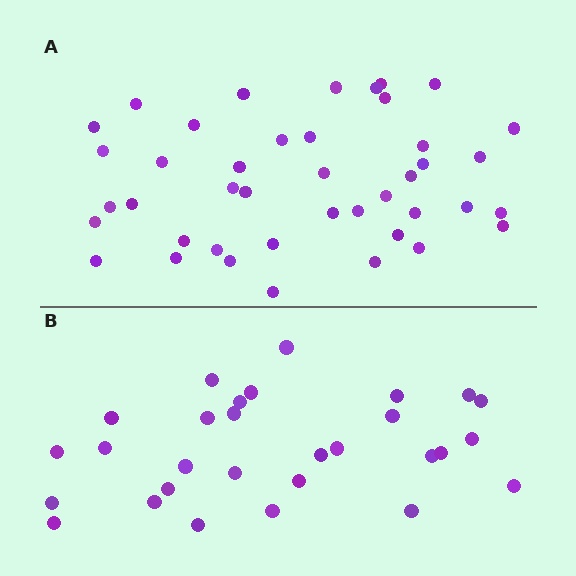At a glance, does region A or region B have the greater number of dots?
Region A (the top region) has more dots.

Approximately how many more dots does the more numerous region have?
Region A has approximately 15 more dots than region B.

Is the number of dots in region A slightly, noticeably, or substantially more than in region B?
Region A has noticeably more, but not dramatically so. The ratio is roughly 1.4 to 1.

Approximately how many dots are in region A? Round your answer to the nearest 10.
About 40 dots. (The exact count is 42, which rounds to 40.)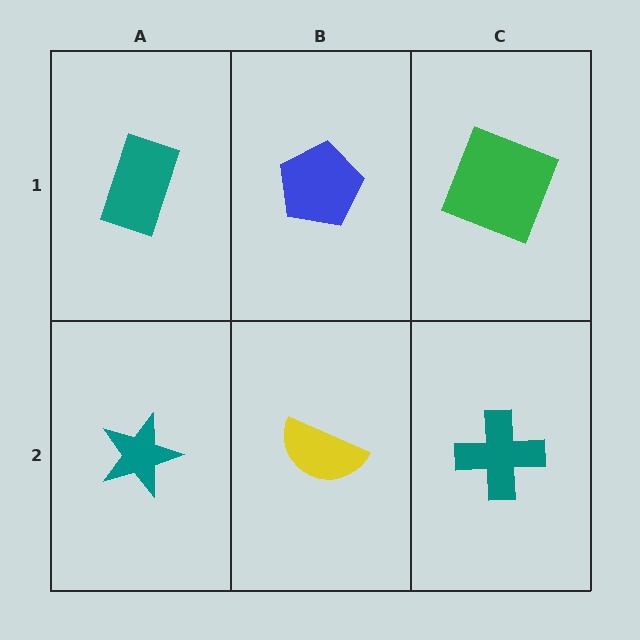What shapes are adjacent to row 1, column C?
A teal cross (row 2, column C), a blue pentagon (row 1, column B).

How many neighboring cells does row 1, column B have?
3.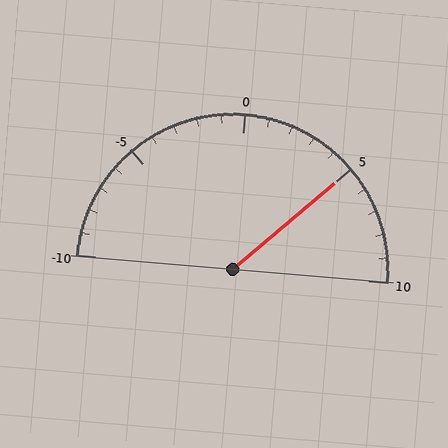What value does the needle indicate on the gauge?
The needle indicates approximately 5.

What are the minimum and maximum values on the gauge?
The gauge ranges from -10 to 10.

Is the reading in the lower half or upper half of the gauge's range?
The reading is in the upper half of the range (-10 to 10).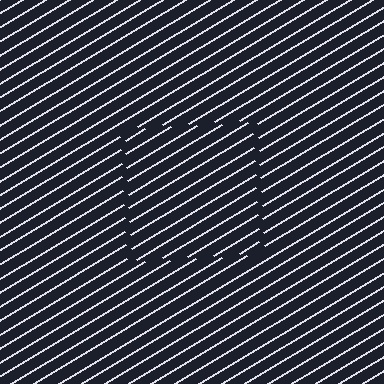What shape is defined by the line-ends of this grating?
An illusory square. The interior of the shape contains the same grating, shifted by half a period — the contour is defined by the phase discontinuity where line-ends from the inner and outer gratings abut.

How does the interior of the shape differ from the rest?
The interior of the shape contains the same grating, shifted by half a period — the contour is defined by the phase discontinuity where line-ends from the inner and outer gratings abut.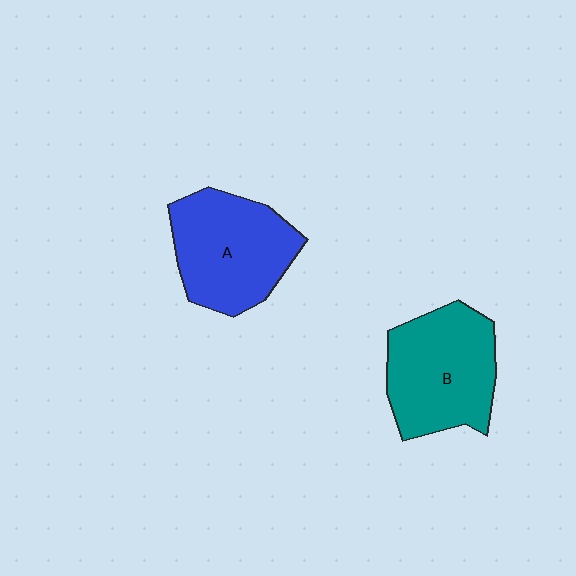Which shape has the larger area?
Shape B (teal).